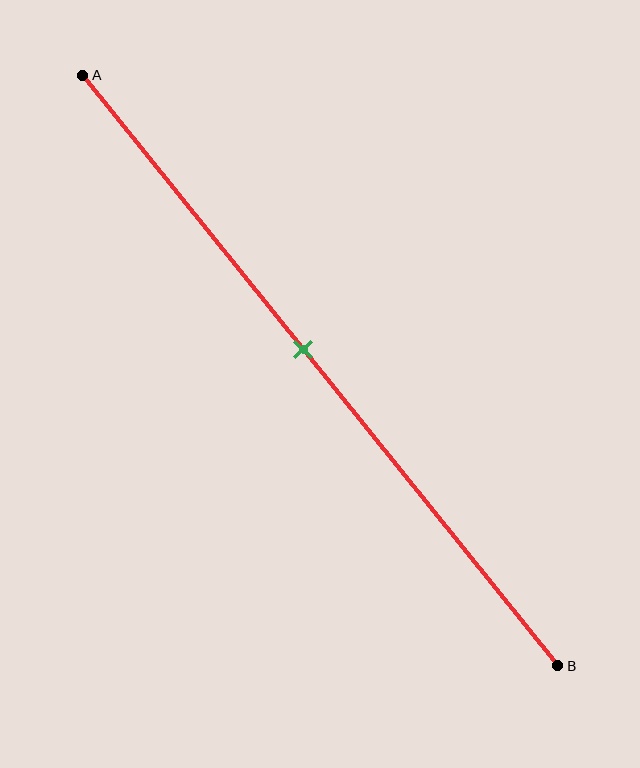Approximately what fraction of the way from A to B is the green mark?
The green mark is approximately 45% of the way from A to B.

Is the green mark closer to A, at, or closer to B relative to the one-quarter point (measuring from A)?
The green mark is closer to point B than the one-quarter point of segment AB.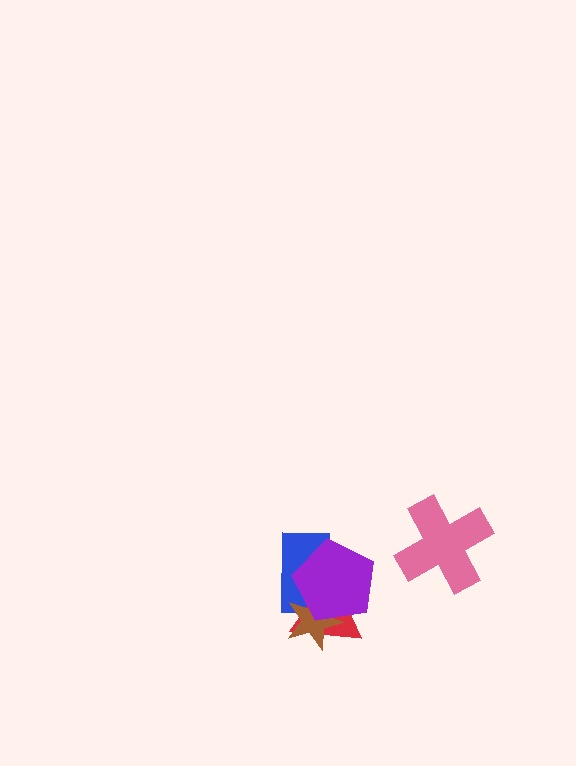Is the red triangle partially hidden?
Yes, it is partially covered by another shape.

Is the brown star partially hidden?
Yes, it is partially covered by another shape.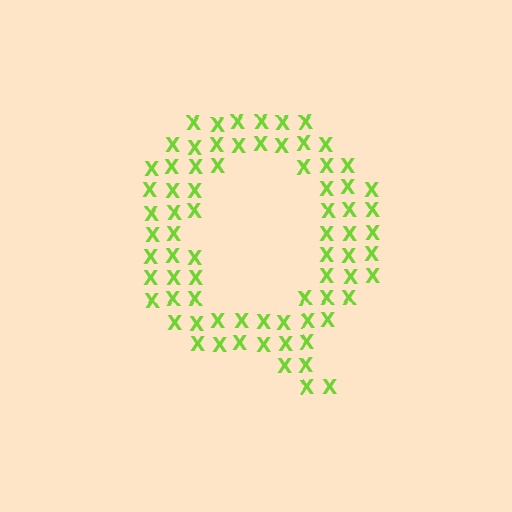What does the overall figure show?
The overall figure shows the letter Q.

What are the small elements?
The small elements are letter X's.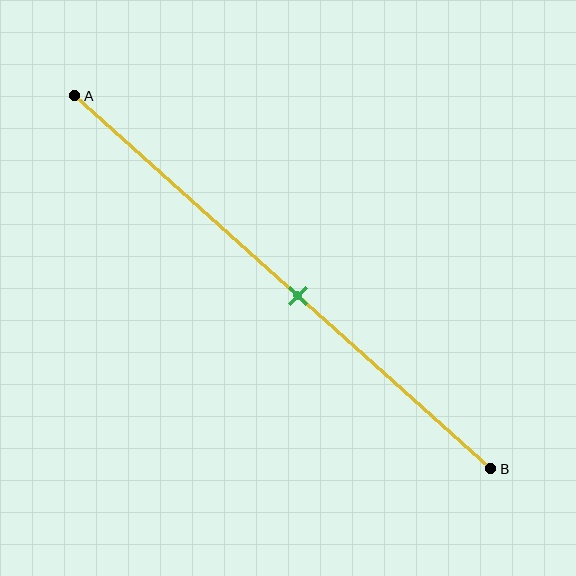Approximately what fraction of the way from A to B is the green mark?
The green mark is approximately 55% of the way from A to B.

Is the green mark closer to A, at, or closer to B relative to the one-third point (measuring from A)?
The green mark is closer to point B than the one-third point of segment AB.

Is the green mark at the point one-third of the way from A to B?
No, the mark is at about 55% from A, not at the 33% one-third point.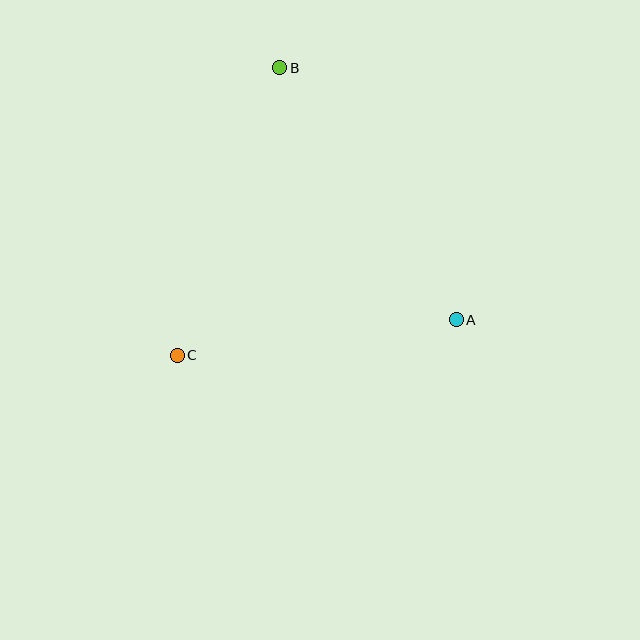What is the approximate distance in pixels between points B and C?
The distance between B and C is approximately 305 pixels.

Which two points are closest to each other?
Points A and C are closest to each other.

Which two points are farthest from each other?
Points A and B are farthest from each other.